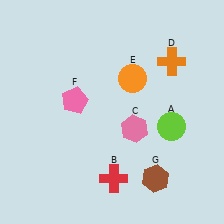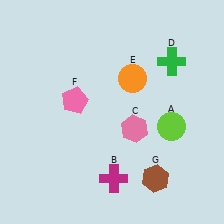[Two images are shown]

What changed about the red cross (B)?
In Image 1, B is red. In Image 2, it changed to magenta.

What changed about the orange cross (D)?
In Image 1, D is orange. In Image 2, it changed to green.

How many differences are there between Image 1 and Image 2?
There are 2 differences between the two images.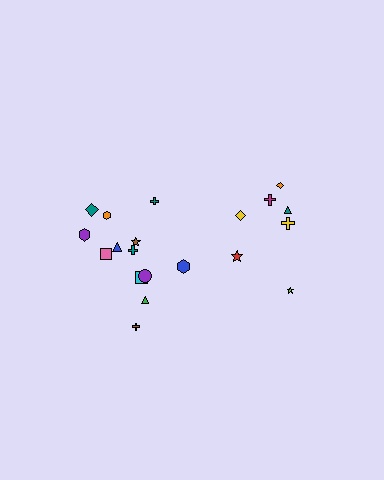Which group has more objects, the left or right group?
The left group.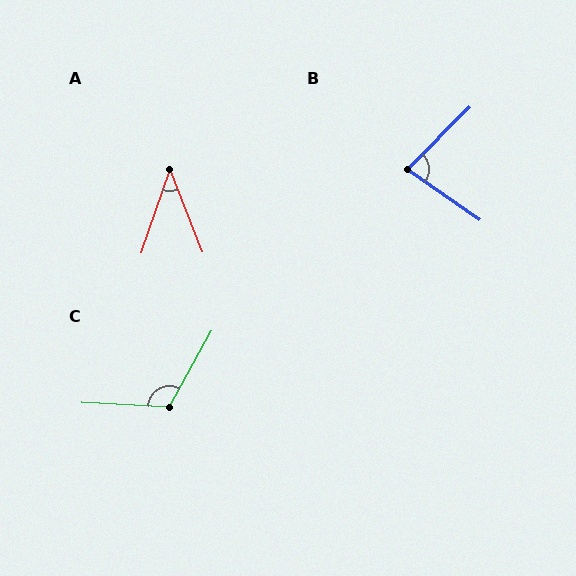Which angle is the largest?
C, at approximately 116 degrees.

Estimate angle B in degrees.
Approximately 80 degrees.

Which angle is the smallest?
A, at approximately 40 degrees.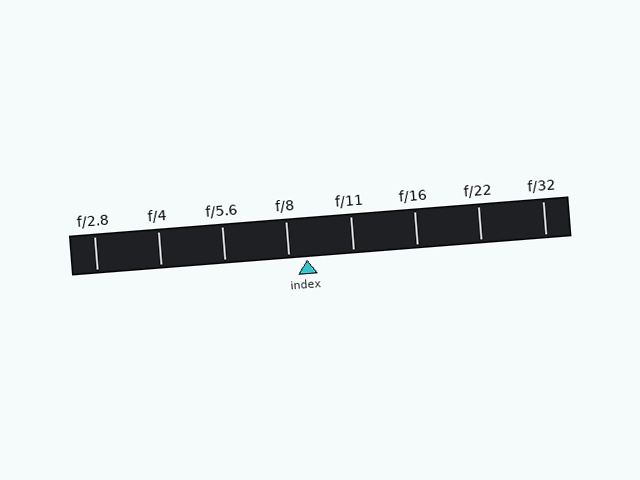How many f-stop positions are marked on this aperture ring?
There are 8 f-stop positions marked.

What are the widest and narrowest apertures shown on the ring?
The widest aperture shown is f/2.8 and the narrowest is f/32.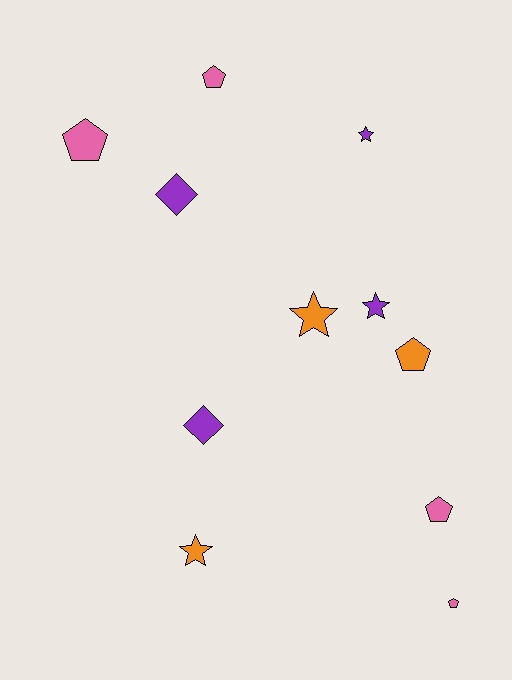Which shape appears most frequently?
Pentagon, with 5 objects.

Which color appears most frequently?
Purple, with 4 objects.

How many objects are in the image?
There are 11 objects.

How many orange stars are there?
There are 2 orange stars.